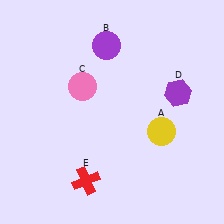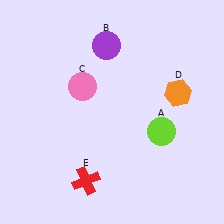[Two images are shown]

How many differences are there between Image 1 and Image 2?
There are 2 differences between the two images.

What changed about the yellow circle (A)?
In Image 1, A is yellow. In Image 2, it changed to lime.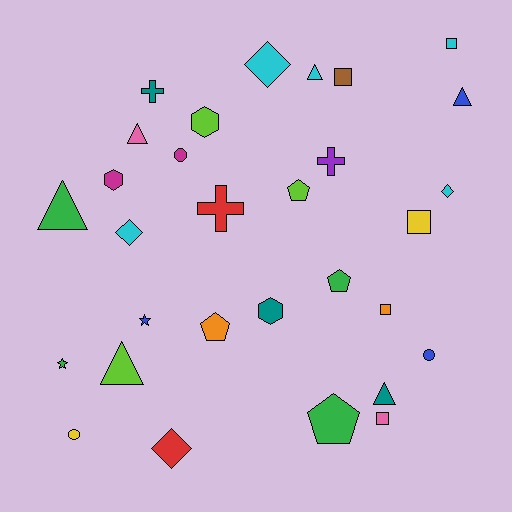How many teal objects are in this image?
There are 3 teal objects.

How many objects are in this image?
There are 30 objects.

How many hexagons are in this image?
There are 3 hexagons.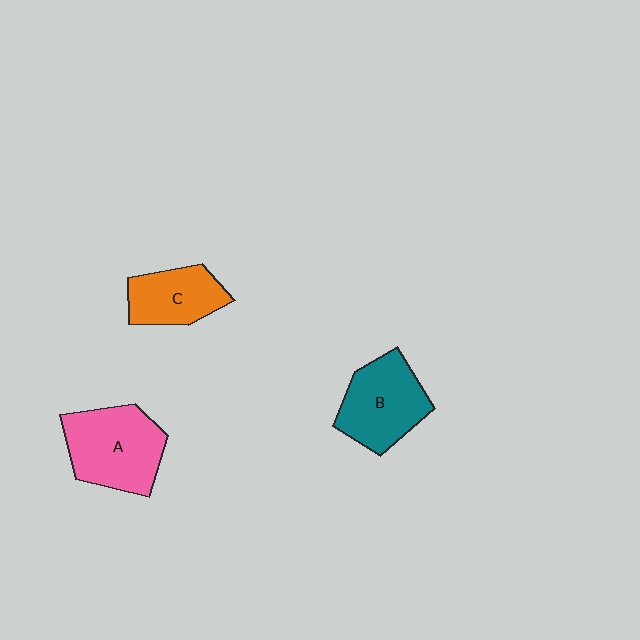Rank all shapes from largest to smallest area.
From largest to smallest: A (pink), B (teal), C (orange).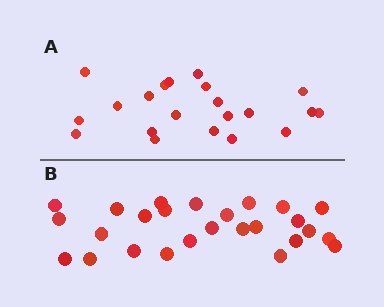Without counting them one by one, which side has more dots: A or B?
Region B (the bottom region) has more dots.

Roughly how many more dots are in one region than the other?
Region B has about 5 more dots than region A.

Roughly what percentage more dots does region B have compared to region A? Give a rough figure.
About 25% more.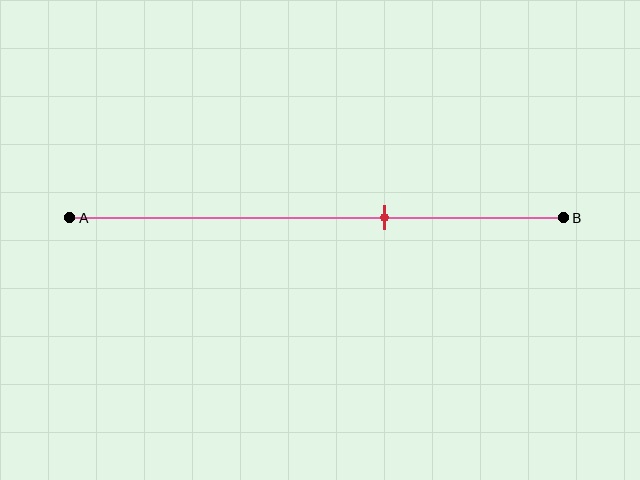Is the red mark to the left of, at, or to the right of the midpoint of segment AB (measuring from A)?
The red mark is to the right of the midpoint of segment AB.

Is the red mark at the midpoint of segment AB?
No, the mark is at about 65% from A, not at the 50% midpoint.